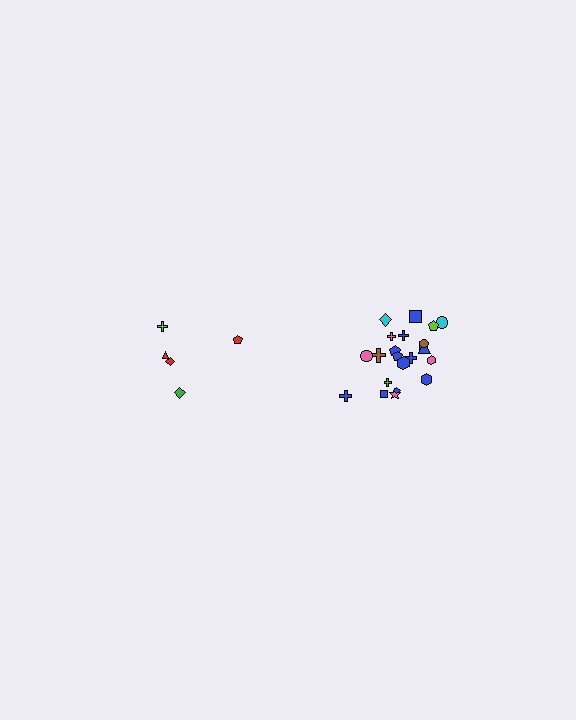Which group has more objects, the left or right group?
The right group.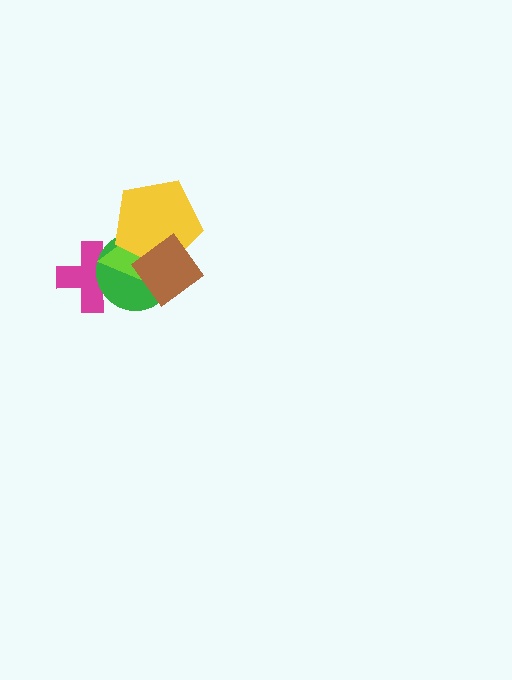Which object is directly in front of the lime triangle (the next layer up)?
The yellow pentagon is directly in front of the lime triangle.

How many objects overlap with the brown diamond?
3 objects overlap with the brown diamond.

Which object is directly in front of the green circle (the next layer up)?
The lime triangle is directly in front of the green circle.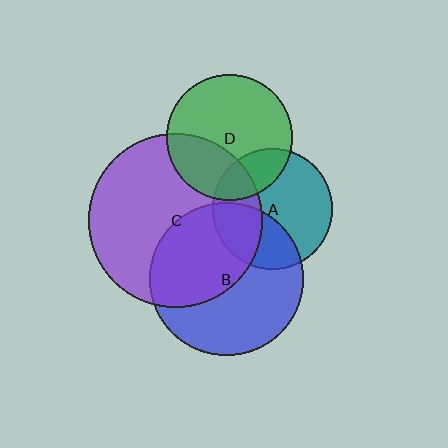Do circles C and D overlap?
Yes.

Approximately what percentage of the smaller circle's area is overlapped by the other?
Approximately 30%.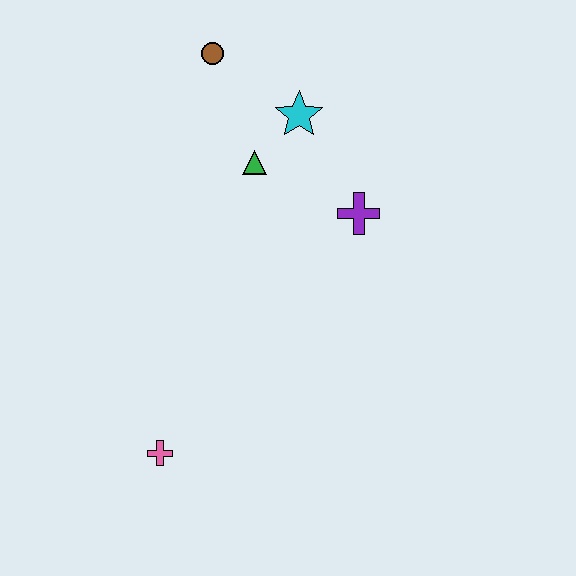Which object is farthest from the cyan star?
The pink cross is farthest from the cyan star.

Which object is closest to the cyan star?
The green triangle is closest to the cyan star.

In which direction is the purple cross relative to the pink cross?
The purple cross is above the pink cross.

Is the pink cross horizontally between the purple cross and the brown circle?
No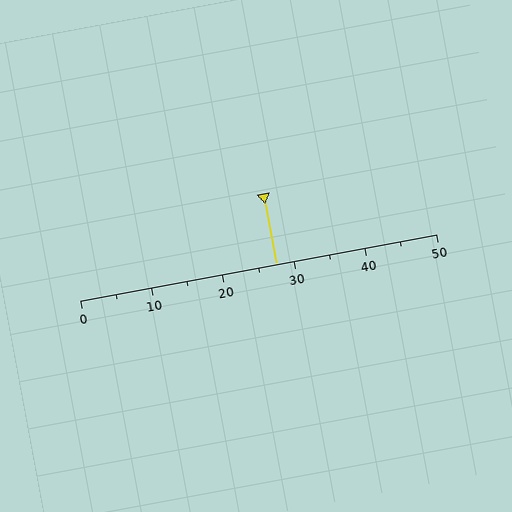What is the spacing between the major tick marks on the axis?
The major ticks are spaced 10 apart.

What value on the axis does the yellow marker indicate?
The marker indicates approximately 27.5.